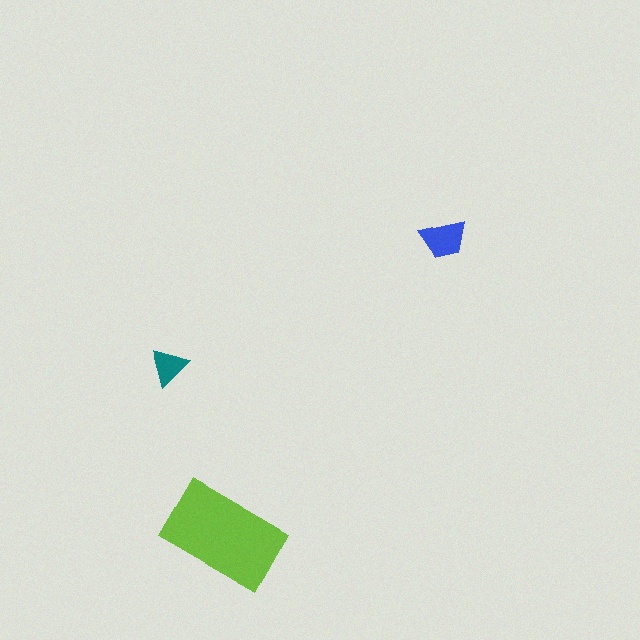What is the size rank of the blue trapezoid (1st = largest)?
2nd.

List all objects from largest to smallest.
The lime rectangle, the blue trapezoid, the teal triangle.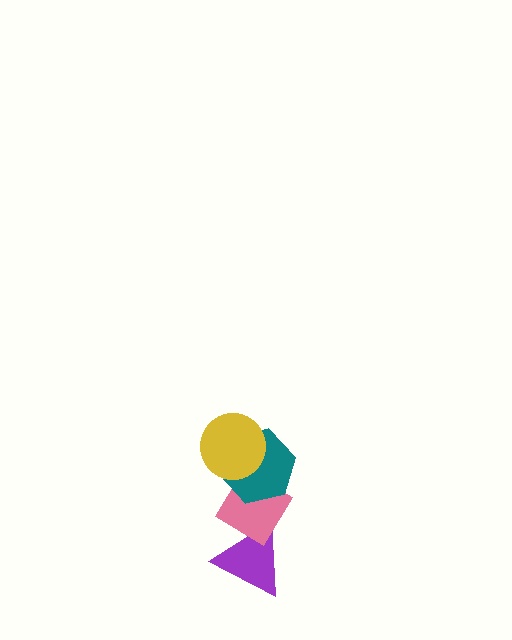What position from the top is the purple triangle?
The purple triangle is 4th from the top.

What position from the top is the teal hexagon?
The teal hexagon is 2nd from the top.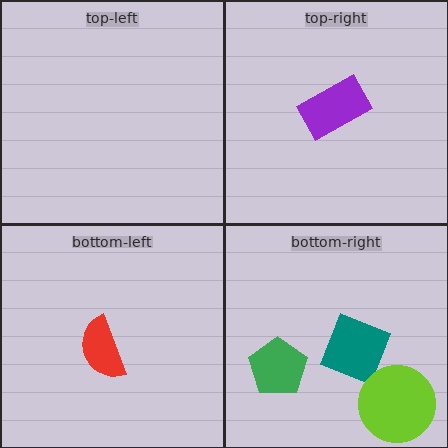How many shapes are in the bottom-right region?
3.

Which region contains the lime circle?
The bottom-right region.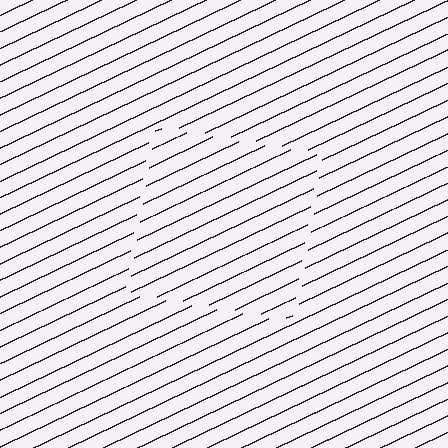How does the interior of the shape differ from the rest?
The interior of the shape contains the same grating, shifted by half a period — the contour is defined by the phase discontinuity where line-ends from the inner and outer gratings abut.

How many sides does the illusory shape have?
4 sides — the line-ends trace a square.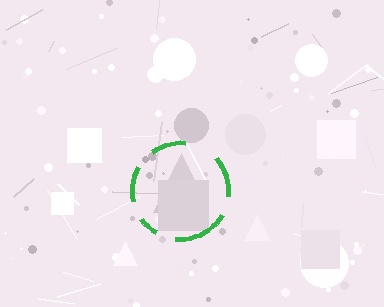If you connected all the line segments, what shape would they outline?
They would outline a circle.